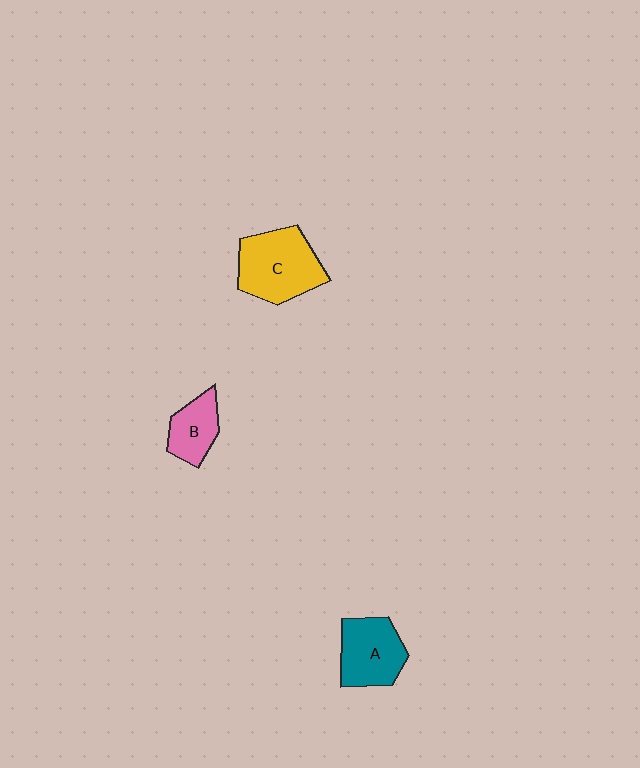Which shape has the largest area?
Shape C (yellow).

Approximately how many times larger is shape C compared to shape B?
Approximately 1.8 times.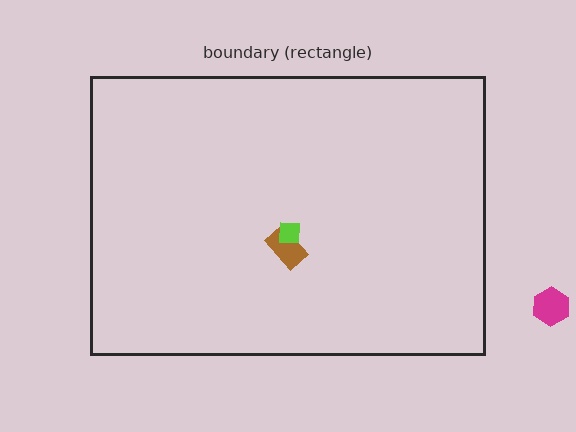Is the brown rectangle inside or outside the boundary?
Inside.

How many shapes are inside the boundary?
2 inside, 1 outside.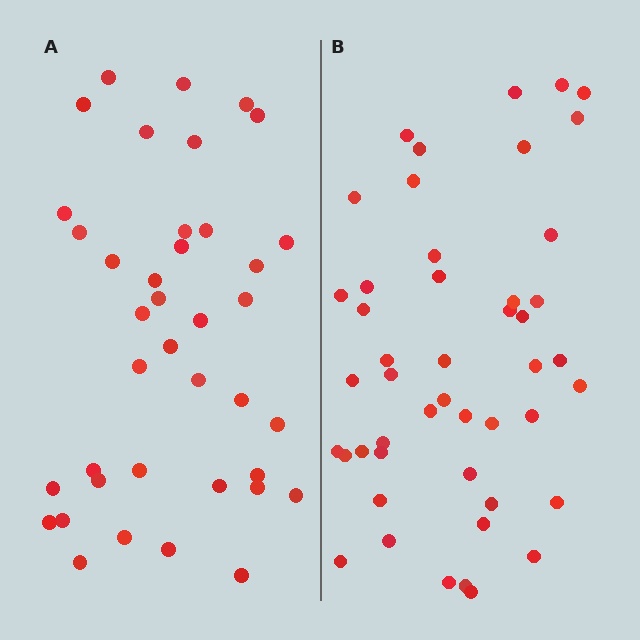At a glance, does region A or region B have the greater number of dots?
Region B (the right region) has more dots.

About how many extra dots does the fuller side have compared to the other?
Region B has roughly 8 or so more dots than region A.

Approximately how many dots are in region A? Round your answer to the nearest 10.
About 40 dots. (The exact count is 39, which rounds to 40.)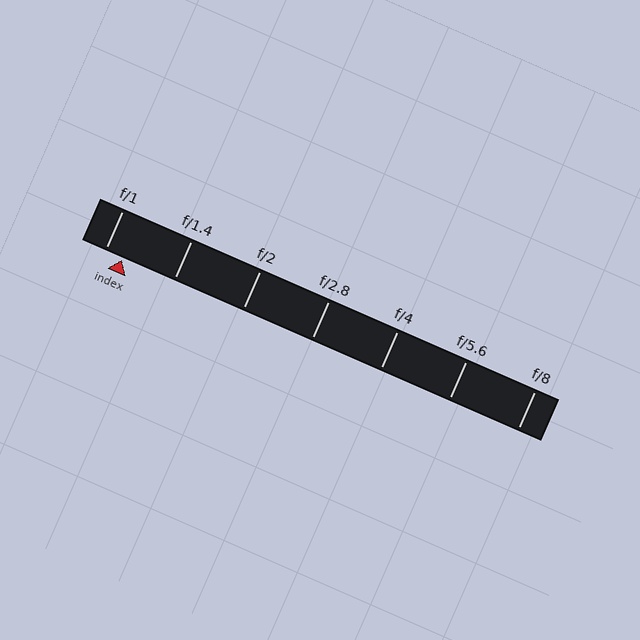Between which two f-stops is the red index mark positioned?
The index mark is between f/1 and f/1.4.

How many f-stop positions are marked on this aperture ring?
There are 7 f-stop positions marked.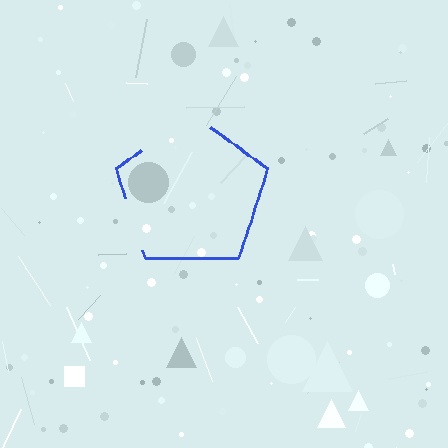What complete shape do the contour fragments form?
The contour fragments form a pentagon.